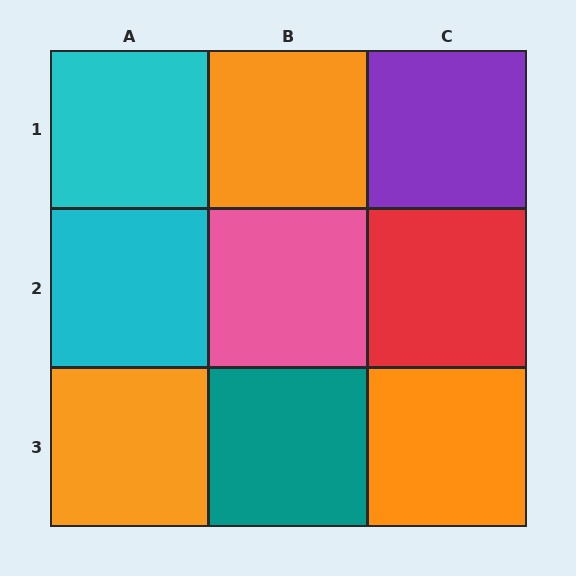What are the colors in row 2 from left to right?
Cyan, pink, red.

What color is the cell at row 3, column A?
Orange.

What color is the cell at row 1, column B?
Orange.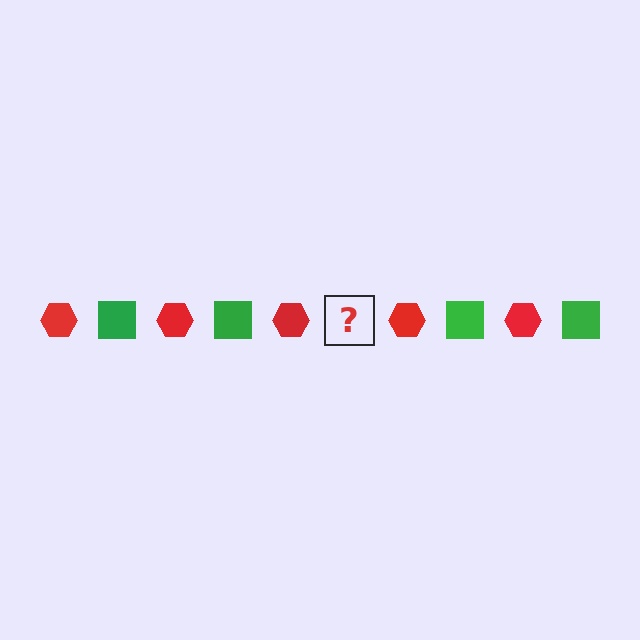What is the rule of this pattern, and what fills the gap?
The rule is that the pattern alternates between red hexagon and green square. The gap should be filled with a green square.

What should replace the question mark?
The question mark should be replaced with a green square.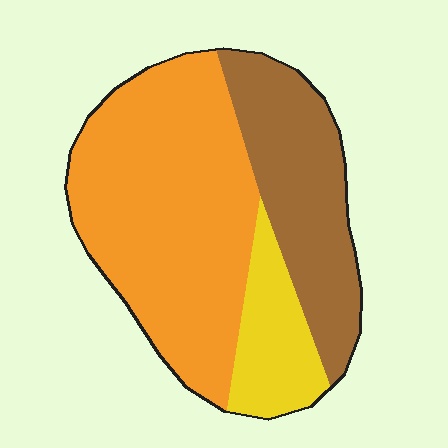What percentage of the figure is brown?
Brown covers around 30% of the figure.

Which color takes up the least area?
Yellow, at roughly 15%.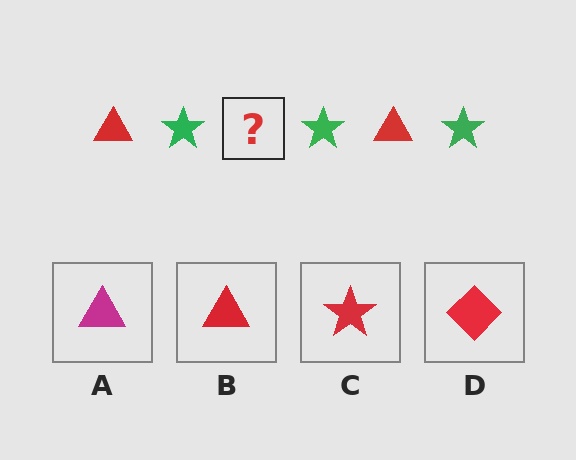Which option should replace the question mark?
Option B.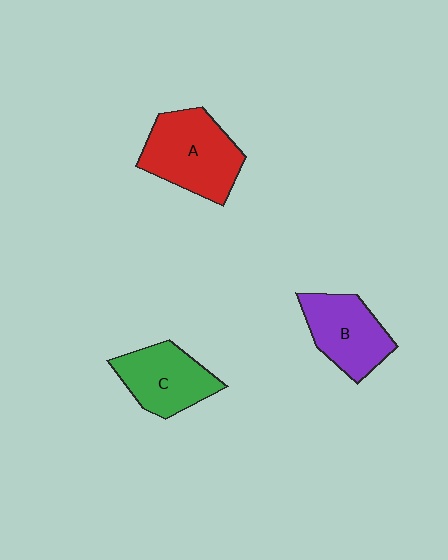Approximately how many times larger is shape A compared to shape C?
Approximately 1.3 times.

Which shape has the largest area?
Shape A (red).